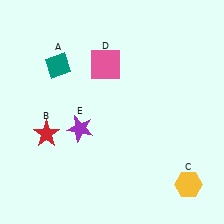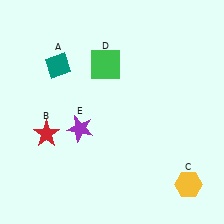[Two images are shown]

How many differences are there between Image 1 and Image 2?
There is 1 difference between the two images.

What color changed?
The square (D) changed from pink in Image 1 to green in Image 2.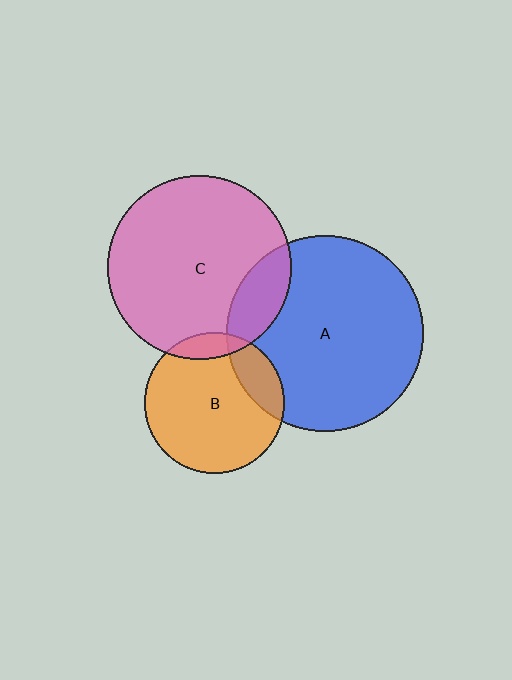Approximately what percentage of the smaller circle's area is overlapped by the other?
Approximately 15%.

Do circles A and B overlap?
Yes.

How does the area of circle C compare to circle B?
Approximately 1.7 times.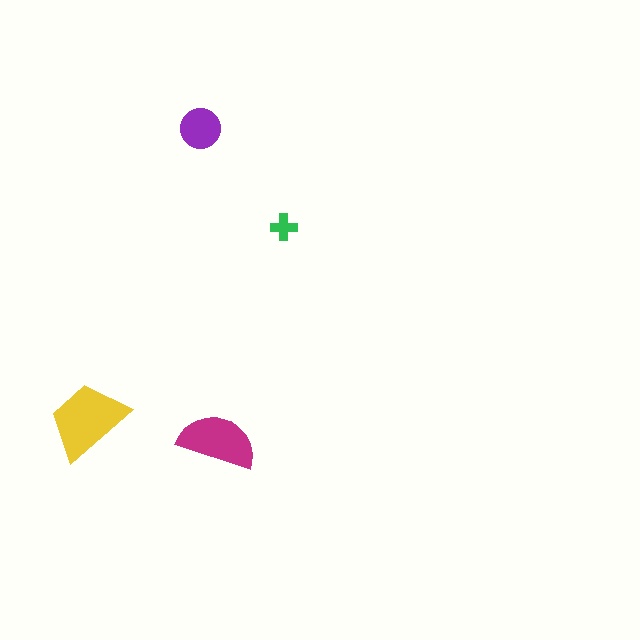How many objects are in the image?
There are 4 objects in the image.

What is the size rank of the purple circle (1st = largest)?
3rd.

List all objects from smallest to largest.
The green cross, the purple circle, the magenta semicircle, the yellow trapezoid.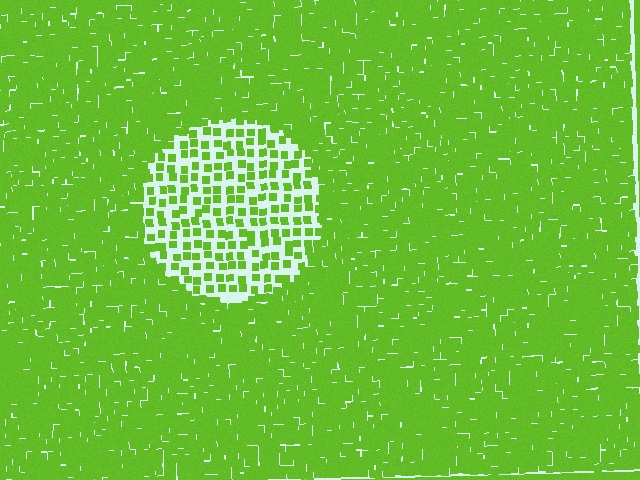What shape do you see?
I see a circle.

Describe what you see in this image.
The image contains small lime elements arranged at two different densities. A circle-shaped region is visible where the elements are less densely packed than the surrounding area.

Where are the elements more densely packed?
The elements are more densely packed outside the circle boundary.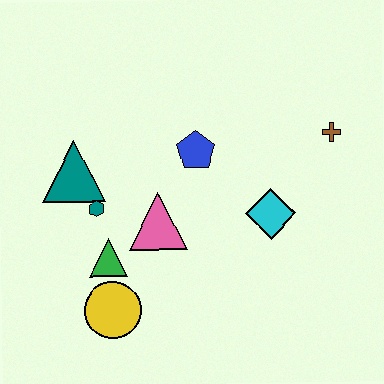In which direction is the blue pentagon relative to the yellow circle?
The blue pentagon is above the yellow circle.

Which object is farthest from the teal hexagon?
The brown cross is farthest from the teal hexagon.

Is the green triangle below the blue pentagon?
Yes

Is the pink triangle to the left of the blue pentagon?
Yes